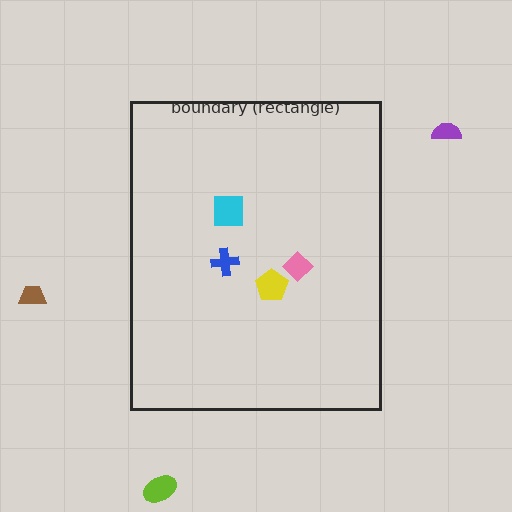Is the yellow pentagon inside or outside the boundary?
Inside.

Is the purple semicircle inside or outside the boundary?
Outside.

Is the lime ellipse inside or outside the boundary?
Outside.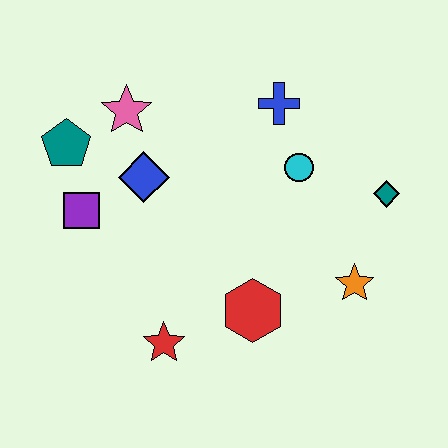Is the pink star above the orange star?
Yes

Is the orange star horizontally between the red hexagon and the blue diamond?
No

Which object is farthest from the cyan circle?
The teal pentagon is farthest from the cyan circle.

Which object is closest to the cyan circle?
The blue cross is closest to the cyan circle.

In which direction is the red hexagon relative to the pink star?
The red hexagon is below the pink star.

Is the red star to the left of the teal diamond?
Yes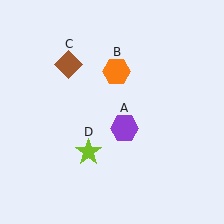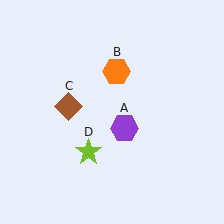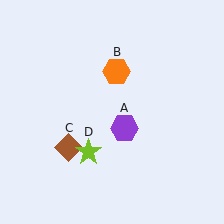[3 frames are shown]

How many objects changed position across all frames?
1 object changed position: brown diamond (object C).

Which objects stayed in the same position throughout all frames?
Purple hexagon (object A) and orange hexagon (object B) and lime star (object D) remained stationary.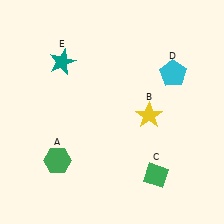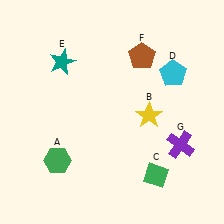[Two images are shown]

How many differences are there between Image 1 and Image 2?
There are 2 differences between the two images.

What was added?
A brown pentagon (F), a purple cross (G) were added in Image 2.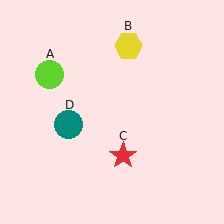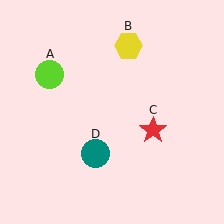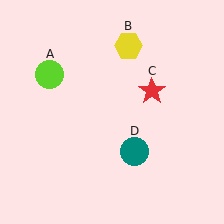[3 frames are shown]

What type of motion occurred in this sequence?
The red star (object C), teal circle (object D) rotated counterclockwise around the center of the scene.